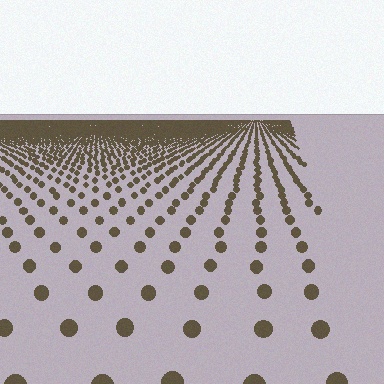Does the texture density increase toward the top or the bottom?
Density increases toward the top.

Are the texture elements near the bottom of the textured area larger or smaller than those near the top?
Larger. Near the bottom, elements are closer to the viewer and appear at a bigger on-screen size.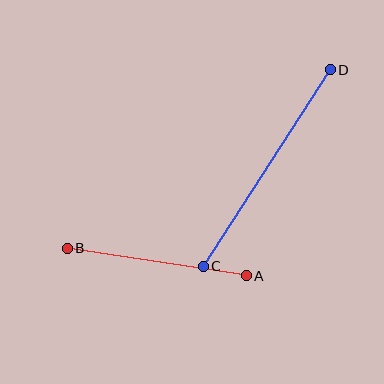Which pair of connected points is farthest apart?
Points C and D are farthest apart.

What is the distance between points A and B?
The distance is approximately 181 pixels.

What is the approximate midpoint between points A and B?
The midpoint is at approximately (157, 262) pixels.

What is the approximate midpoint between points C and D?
The midpoint is at approximately (267, 168) pixels.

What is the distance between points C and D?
The distance is approximately 234 pixels.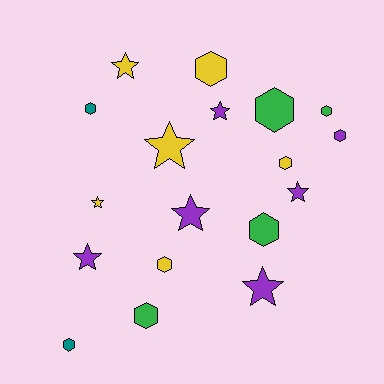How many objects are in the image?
There are 18 objects.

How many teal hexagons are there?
There are 2 teal hexagons.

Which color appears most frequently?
Purple, with 6 objects.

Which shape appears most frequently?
Hexagon, with 10 objects.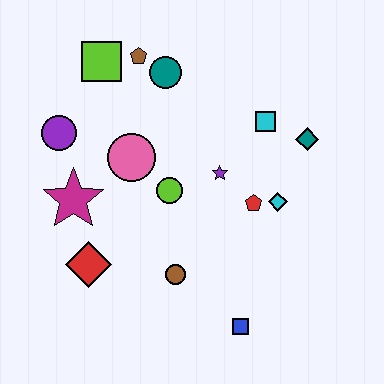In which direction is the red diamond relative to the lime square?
The red diamond is below the lime square.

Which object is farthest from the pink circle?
The blue square is farthest from the pink circle.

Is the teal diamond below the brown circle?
No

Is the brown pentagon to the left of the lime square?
No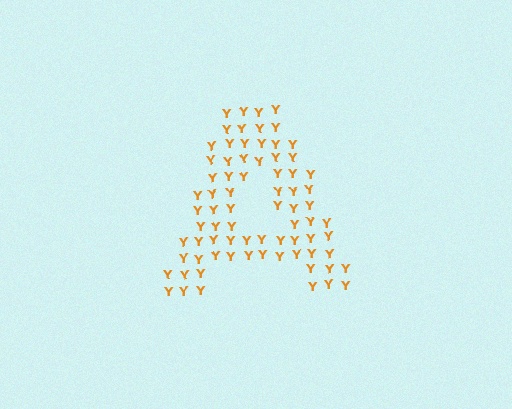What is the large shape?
The large shape is the letter A.